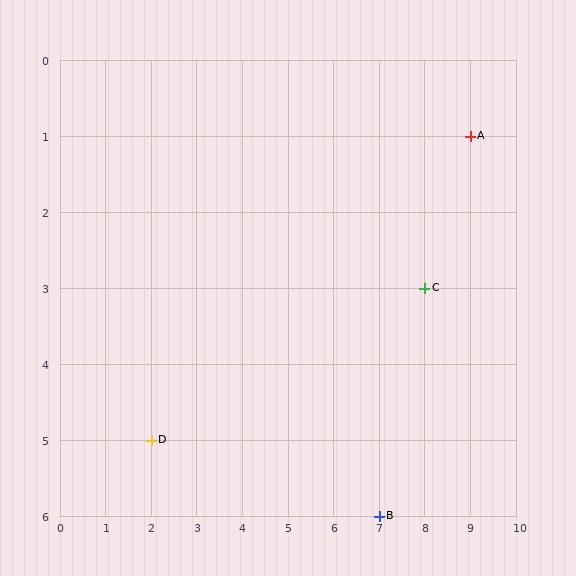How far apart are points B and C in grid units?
Points B and C are 1 column and 3 rows apart (about 3.2 grid units diagonally).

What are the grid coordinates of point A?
Point A is at grid coordinates (9, 1).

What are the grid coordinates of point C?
Point C is at grid coordinates (8, 3).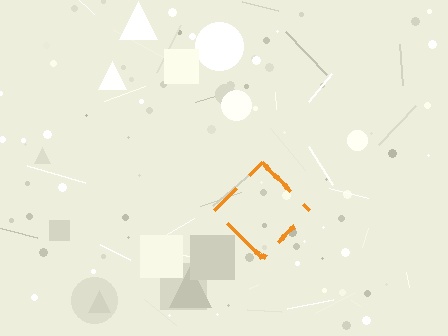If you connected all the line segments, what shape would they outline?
They would outline a diamond.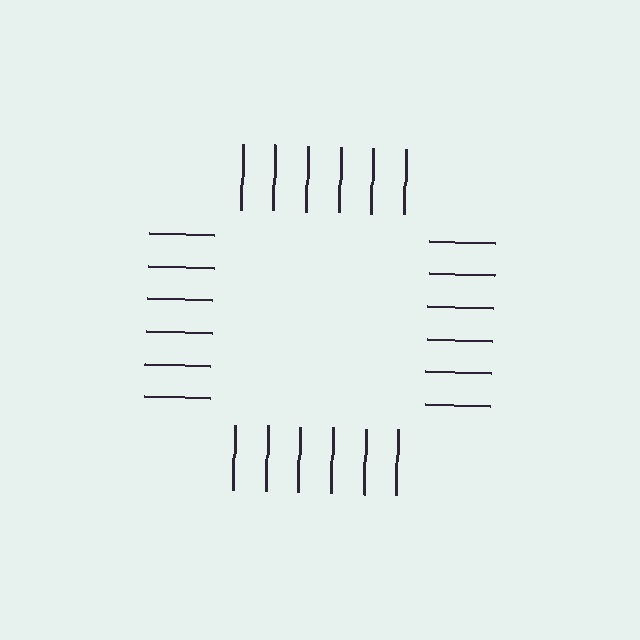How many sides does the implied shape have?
4 sides — the line-ends trace a square.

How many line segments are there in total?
24 — 6 along each of the 4 edges.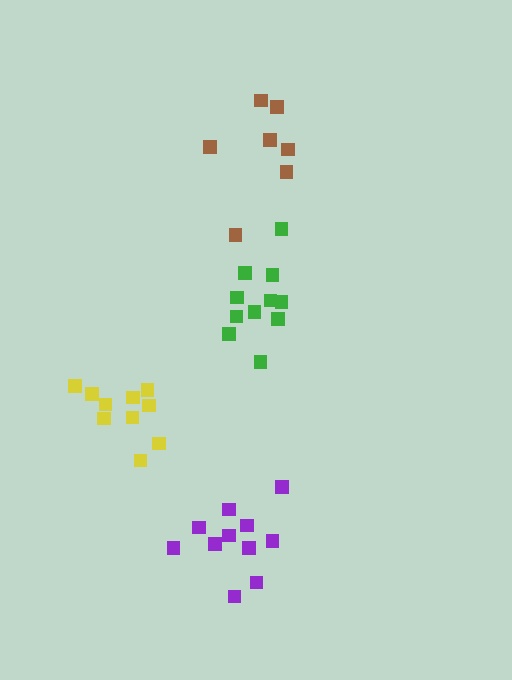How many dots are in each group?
Group 1: 11 dots, Group 2: 10 dots, Group 3: 11 dots, Group 4: 7 dots (39 total).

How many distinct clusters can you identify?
There are 4 distinct clusters.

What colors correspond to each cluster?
The clusters are colored: purple, yellow, green, brown.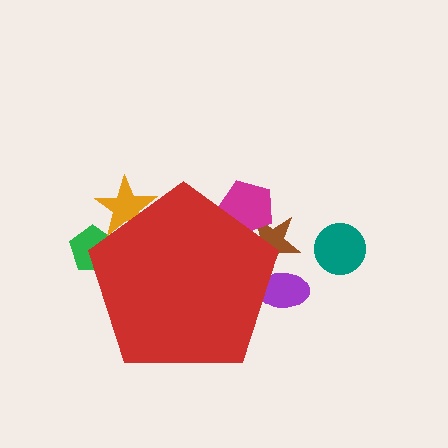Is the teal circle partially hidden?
No, the teal circle is fully visible.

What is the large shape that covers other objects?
A red pentagon.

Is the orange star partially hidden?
Yes, the orange star is partially hidden behind the red pentagon.